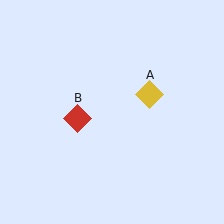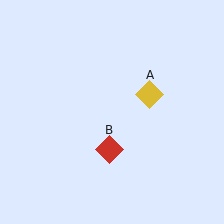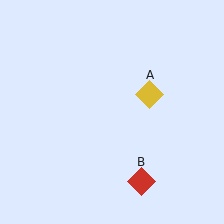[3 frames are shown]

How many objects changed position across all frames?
1 object changed position: red diamond (object B).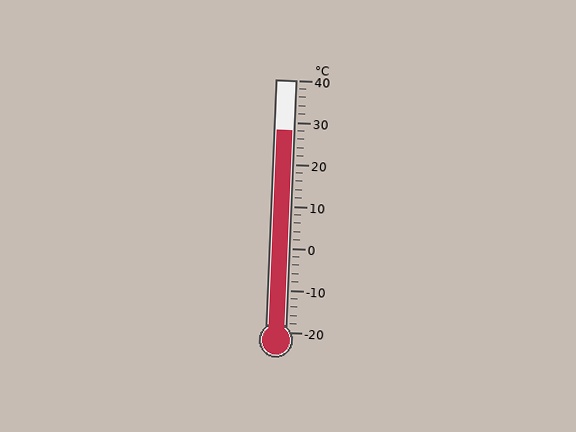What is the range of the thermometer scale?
The thermometer scale ranges from -20°C to 40°C.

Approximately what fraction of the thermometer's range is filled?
The thermometer is filled to approximately 80% of its range.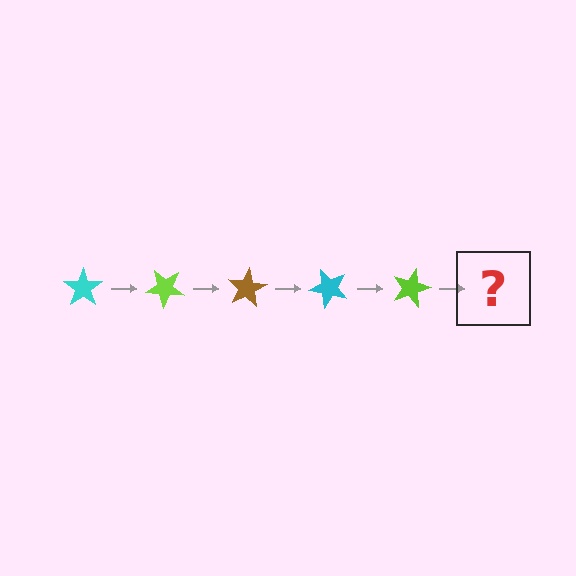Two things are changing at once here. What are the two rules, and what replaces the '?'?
The two rules are that it rotates 40 degrees each step and the color cycles through cyan, lime, and brown. The '?' should be a brown star, rotated 200 degrees from the start.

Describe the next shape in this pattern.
It should be a brown star, rotated 200 degrees from the start.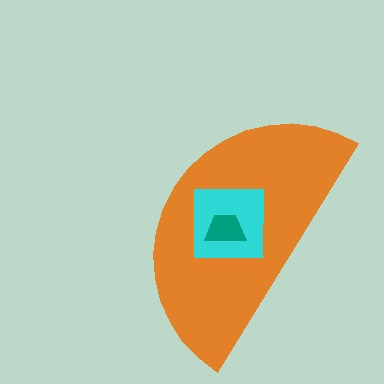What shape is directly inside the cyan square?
The teal trapezoid.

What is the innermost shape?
The teal trapezoid.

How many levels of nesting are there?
3.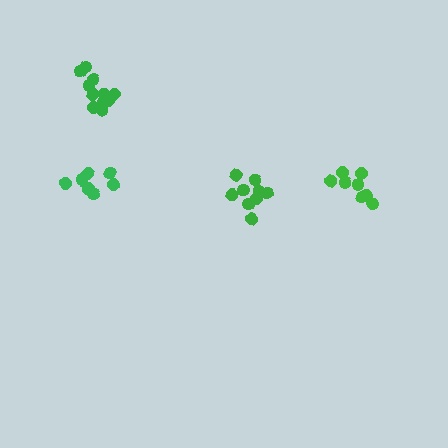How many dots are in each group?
Group 1: 12 dots, Group 2: 9 dots, Group 3: 8 dots, Group 4: 7 dots (36 total).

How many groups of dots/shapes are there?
There are 4 groups.